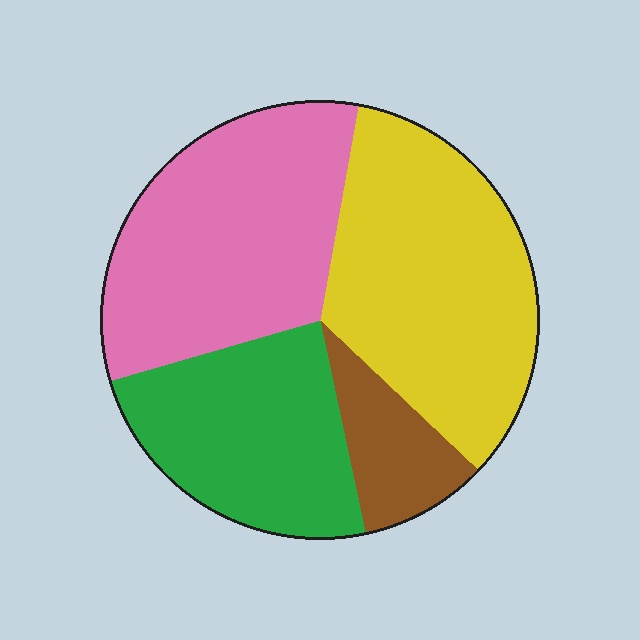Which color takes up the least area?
Brown, at roughly 10%.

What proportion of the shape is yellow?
Yellow takes up between a quarter and a half of the shape.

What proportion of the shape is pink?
Pink takes up between a quarter and a half of the shape.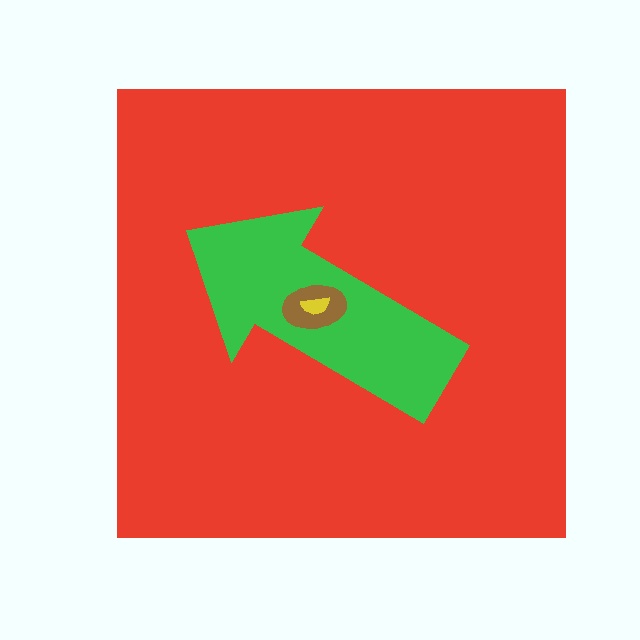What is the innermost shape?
The yellow semicircle.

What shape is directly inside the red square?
The green arrow.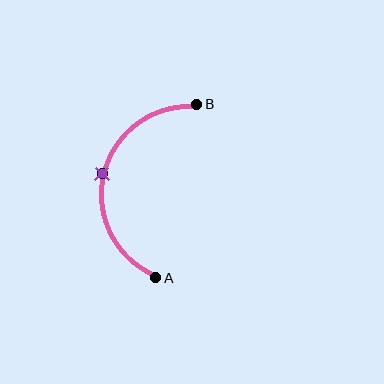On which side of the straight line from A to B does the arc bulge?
The arc bulges to the left of the straight line connecting A and B.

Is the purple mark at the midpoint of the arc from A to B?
Yes. The purple mark lies on the arc at equal arc-length from both A and B — it is the arc midpoint.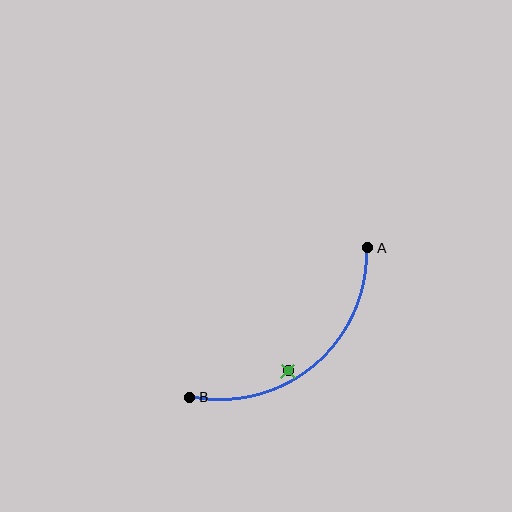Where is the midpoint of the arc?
The arc midpoint is the point on the curve farthest from the straight line joining A and B. It sits below and to the right of that line.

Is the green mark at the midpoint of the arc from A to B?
No — the green mark does not lie on the arc at all. It sits slightly inside the curve.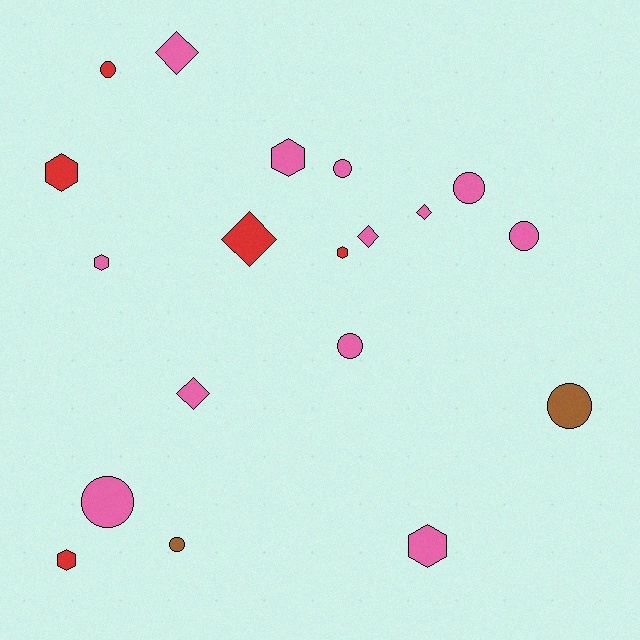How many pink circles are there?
There are 5 pink circles.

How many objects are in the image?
There are 19 objects.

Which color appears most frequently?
Pink, with 12 objects.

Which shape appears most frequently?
Circle, with 8 objects.